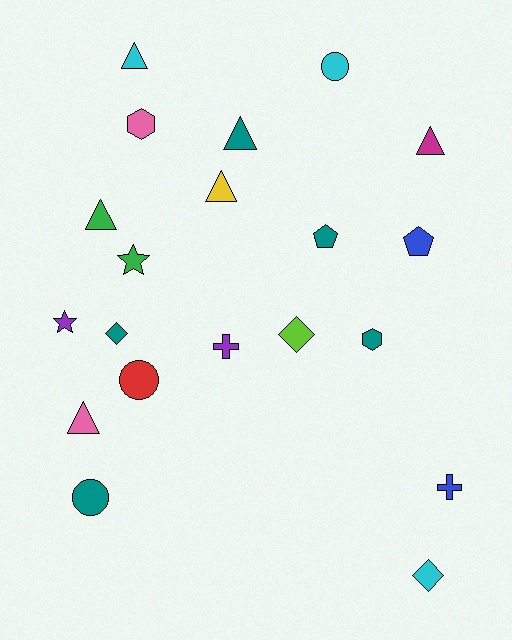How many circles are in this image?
There are 3 circles.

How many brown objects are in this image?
There are no brown objects.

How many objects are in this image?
There are 20 objects.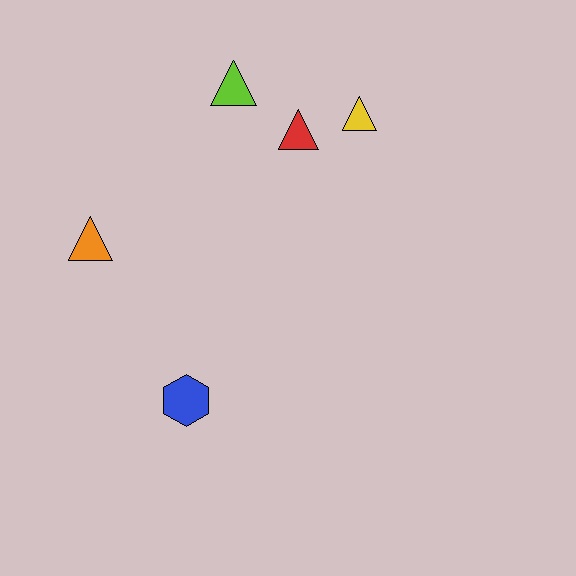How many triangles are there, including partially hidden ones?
There are 4 triangles.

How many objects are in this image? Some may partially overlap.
There are 5 objects.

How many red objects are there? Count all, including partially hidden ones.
There is 1 red object.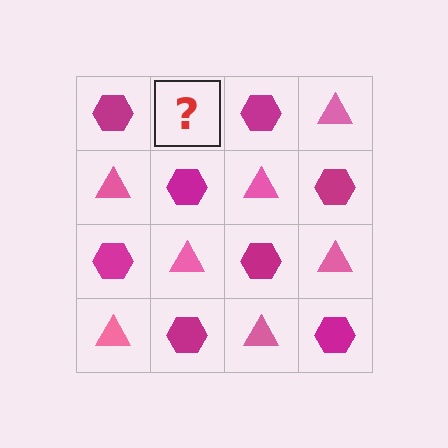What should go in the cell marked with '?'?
The missing cell should contain a pink triangle.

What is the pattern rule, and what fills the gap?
The rule is that it alternates magenta hexagon and pink triangle in a checkerboard pattern. The gap should be filled with a pink triangle.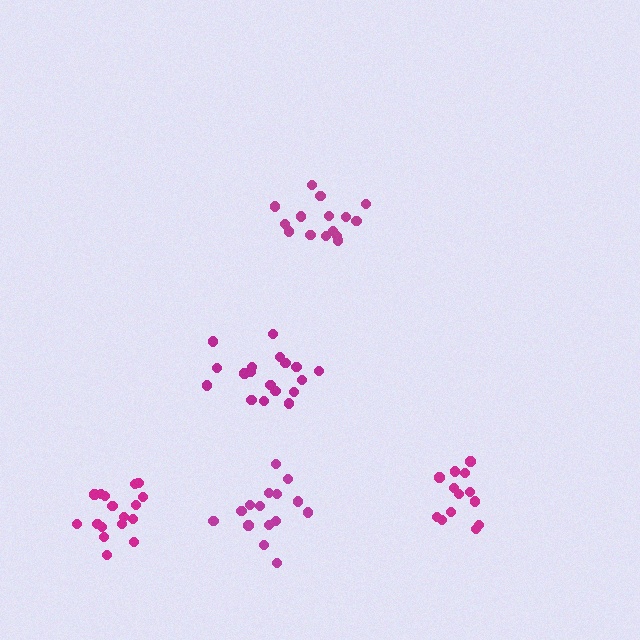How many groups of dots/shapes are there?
There are 5 groups.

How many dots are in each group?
Group 1: 15 dots, Group 2: 17 dots, Group 3: 16 dots, Group 4: 18 dots, Group 5: 13 dots (79 total).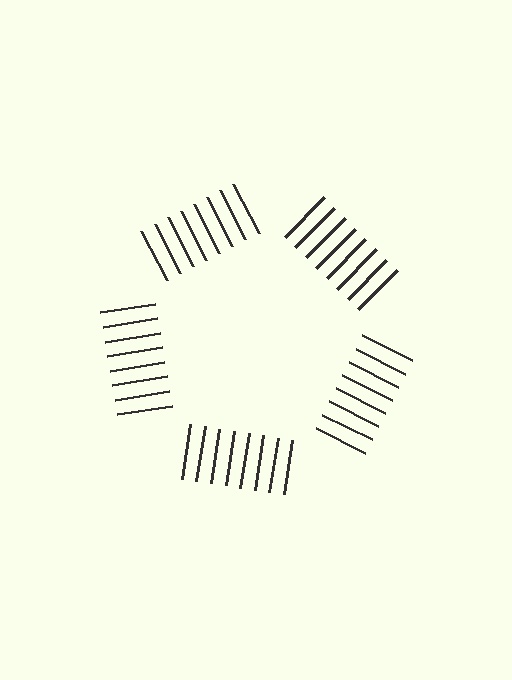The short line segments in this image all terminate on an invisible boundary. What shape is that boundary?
An illusory pentagon — the line segments terminate on its edges but no continuous stroke is drawn.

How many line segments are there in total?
40 — 8 along each of the 5 edges.